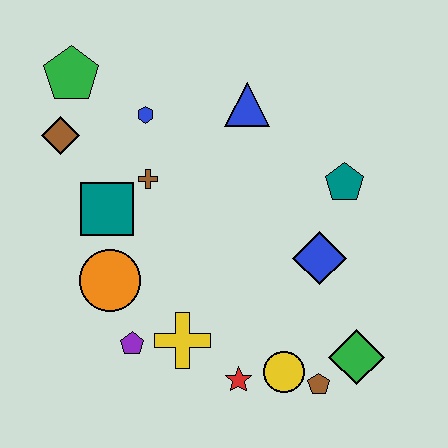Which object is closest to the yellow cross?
The purple pentagon is closest to the yellow cross.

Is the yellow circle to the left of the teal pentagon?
Yes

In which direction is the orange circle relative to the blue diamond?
The orange circle is to the left of the blue diamond.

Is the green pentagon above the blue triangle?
Yes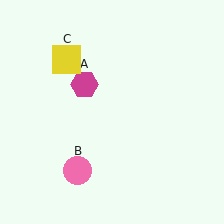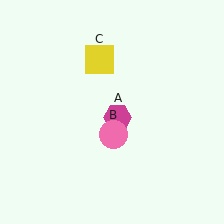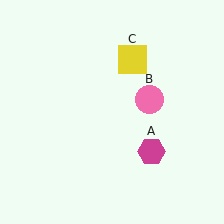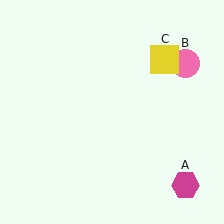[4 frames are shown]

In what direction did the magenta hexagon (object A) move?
The magenta hexagon (object A) moved down and to the right.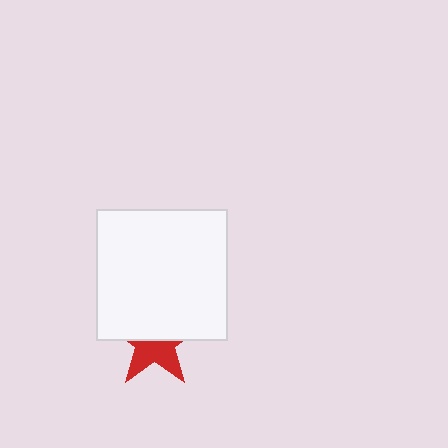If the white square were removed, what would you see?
You would see the complete red star.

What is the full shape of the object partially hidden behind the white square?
The partially hidden object is a red star.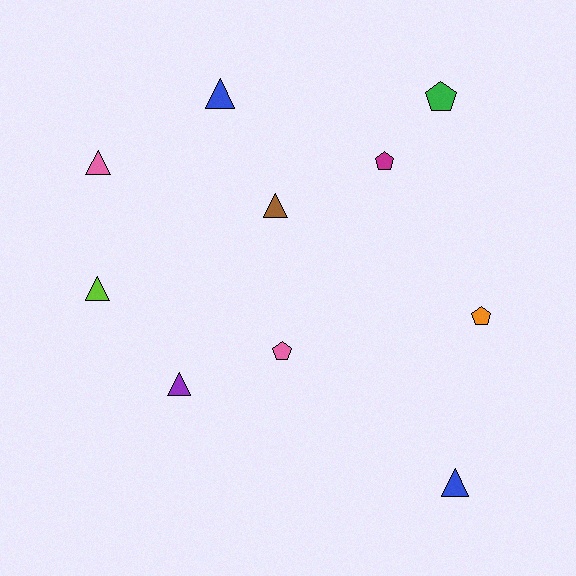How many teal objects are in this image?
There are no teal objects.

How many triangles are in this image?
There are 6 triangles.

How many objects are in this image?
There are 10 objects.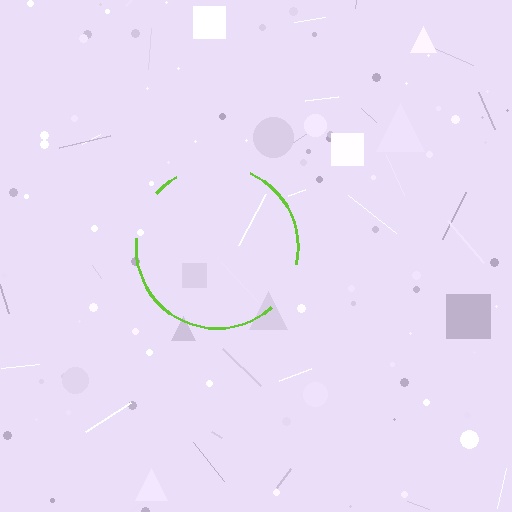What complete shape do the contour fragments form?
The contour fragments form a circle.